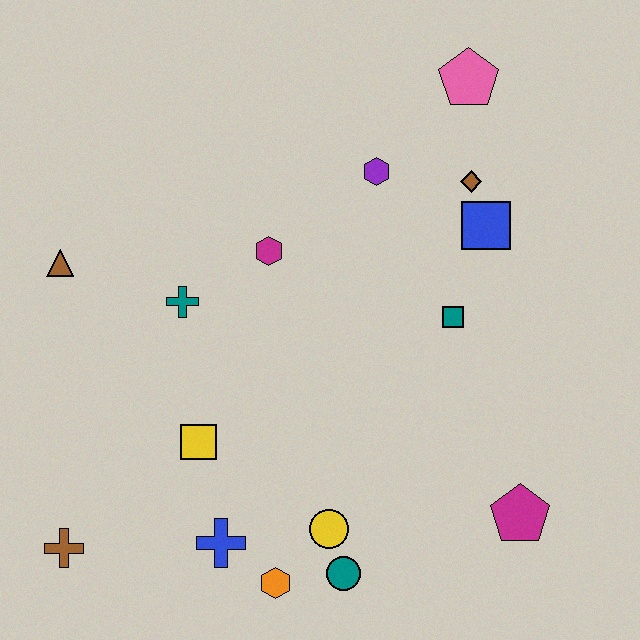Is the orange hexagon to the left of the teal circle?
Yes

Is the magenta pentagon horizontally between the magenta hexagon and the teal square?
No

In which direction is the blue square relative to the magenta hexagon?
The blue square is to the right of the magenta hexagon.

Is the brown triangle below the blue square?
Yes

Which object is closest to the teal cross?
The magenta hexagon is closest to the teal cross.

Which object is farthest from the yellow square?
The pink pentagon is farthest from the yellow square.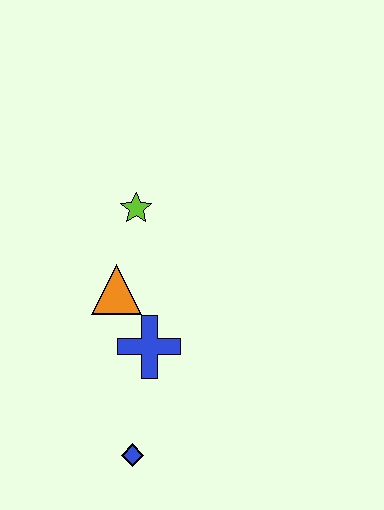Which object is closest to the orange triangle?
The blue cross is closest to the orange triangle.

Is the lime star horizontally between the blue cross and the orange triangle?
Yes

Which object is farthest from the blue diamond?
The lime star is farthest from the blue diamond.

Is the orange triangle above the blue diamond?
Yes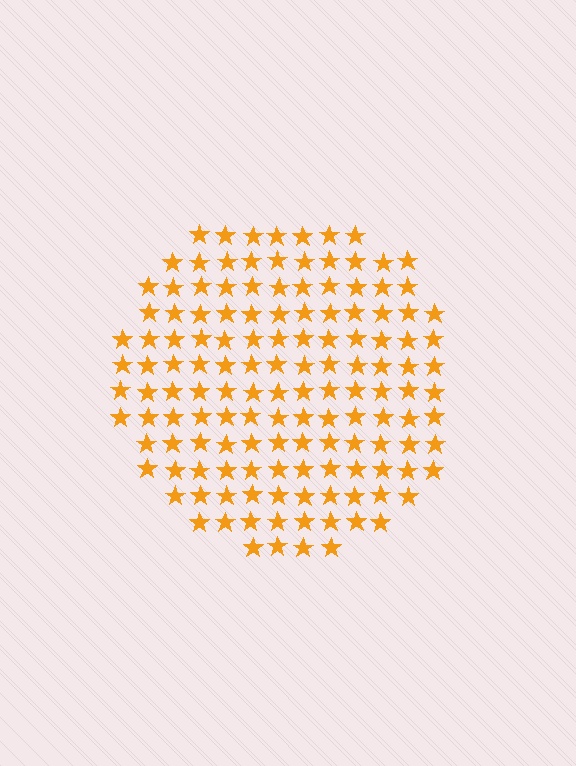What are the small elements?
The small elements are stars.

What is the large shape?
The large shape is a circle.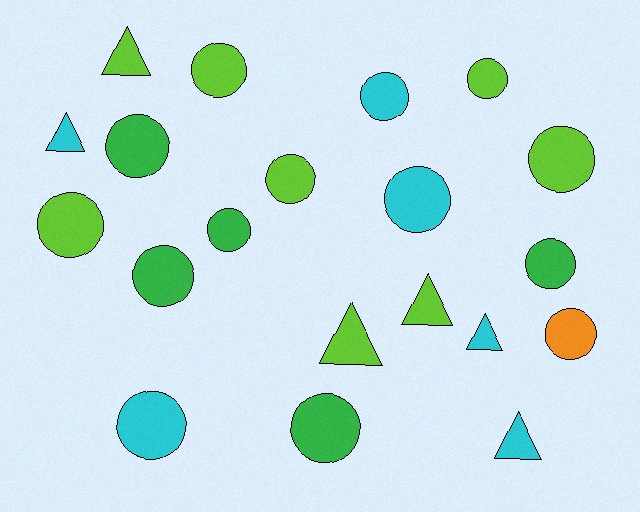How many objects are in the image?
There are 20 objects.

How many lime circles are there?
There are 5 lime circles.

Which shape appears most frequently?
Circle, with 14 objects.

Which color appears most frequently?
Lime, with 8 objects.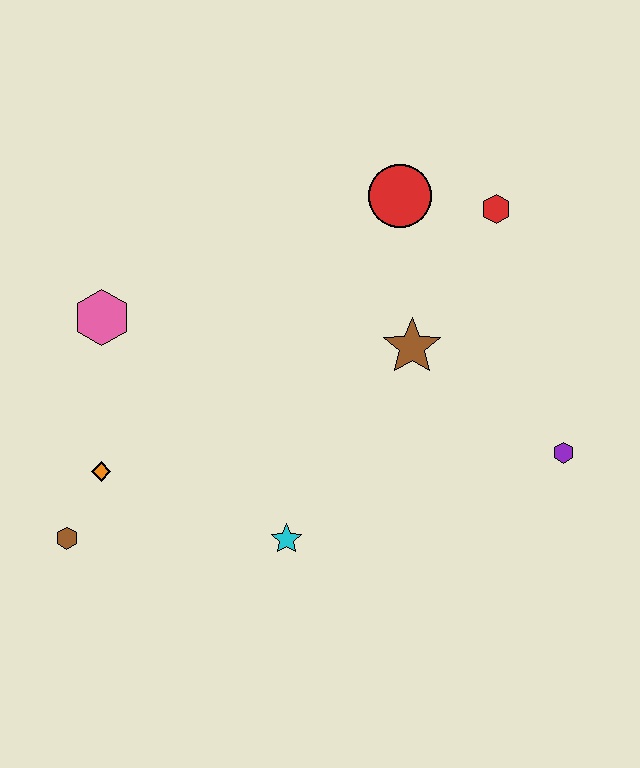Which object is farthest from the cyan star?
The red hexagon is farthest from the cyan star.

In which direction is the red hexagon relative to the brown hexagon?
The red hexagon is to the right of the brown hexagon.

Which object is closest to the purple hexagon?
The brown star is closest to the purple hexagon.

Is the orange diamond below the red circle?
Yes